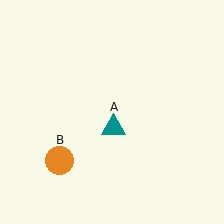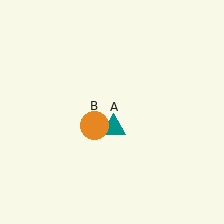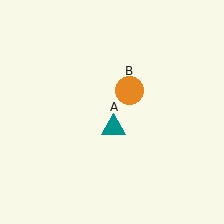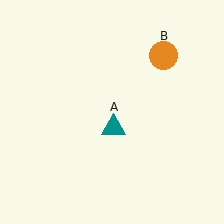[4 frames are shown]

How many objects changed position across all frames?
1 object changed position: orange circle (object B).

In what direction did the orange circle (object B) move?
The orange circle (object B) moved up and to the right.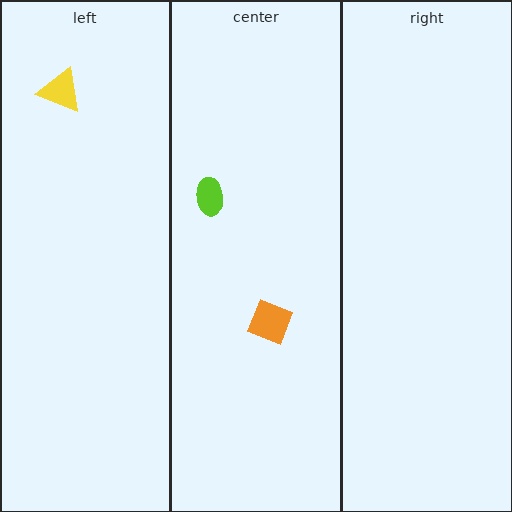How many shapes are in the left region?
1.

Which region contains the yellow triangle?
The left region.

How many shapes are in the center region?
2.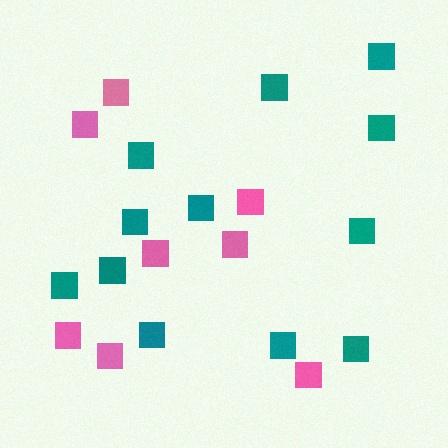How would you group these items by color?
There are 2 groups: one group of pink squares (8) and one group of teal squares (12).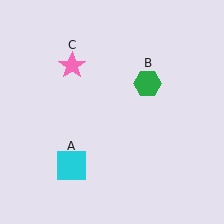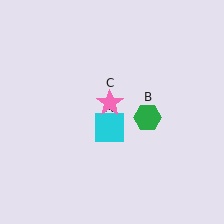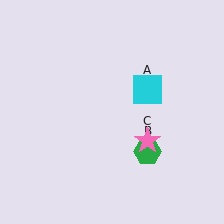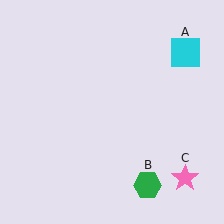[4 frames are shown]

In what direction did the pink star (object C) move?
The pink star (object C) moved down and to the right.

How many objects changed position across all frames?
3 objects changed position: cyan square (object A), green hexagon (object B), pink star (object C).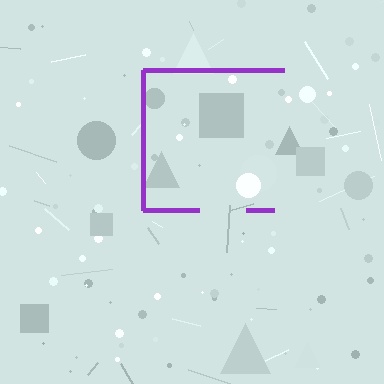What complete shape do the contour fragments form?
The contour fragments form a square.